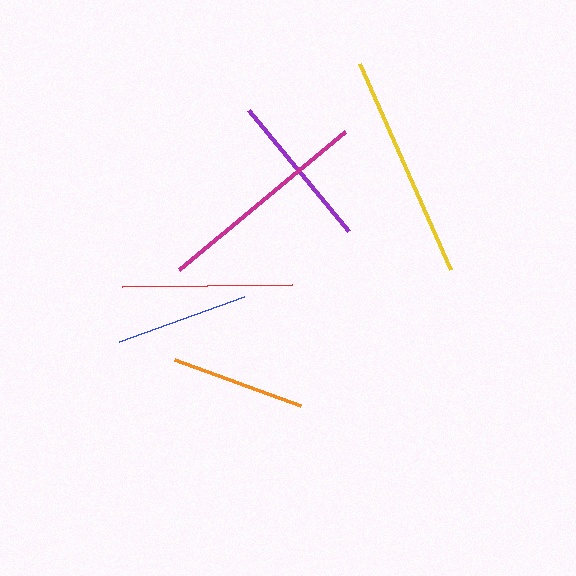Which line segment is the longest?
The yellow line is the longest at approximately 225 pixels.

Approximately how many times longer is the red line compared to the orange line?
The red line is approximately 1.3 times the length of the orange line.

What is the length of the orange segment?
The orange segment is approximately 134 pixels long.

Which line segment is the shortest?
The blue line is the shortest at approximately 133 pixels.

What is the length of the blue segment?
The blue segment is approximately 133 pixels long.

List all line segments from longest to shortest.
From longest to shortest: yellow, magenta, red, purple, orange, blue.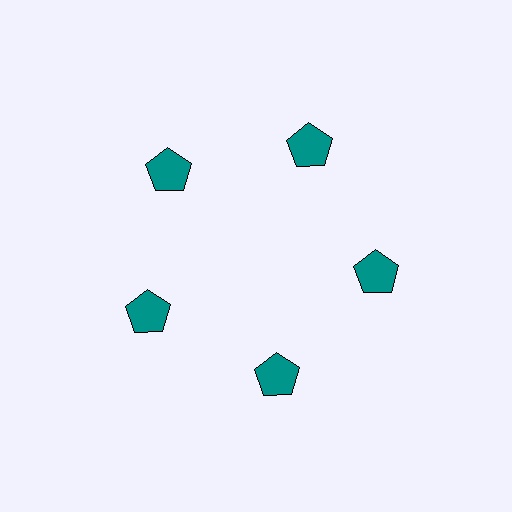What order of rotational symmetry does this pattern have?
This pattern has 5-fold rotational symmetry.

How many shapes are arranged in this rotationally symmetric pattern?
There are 5 shapes, arranged in 5 groups of 1.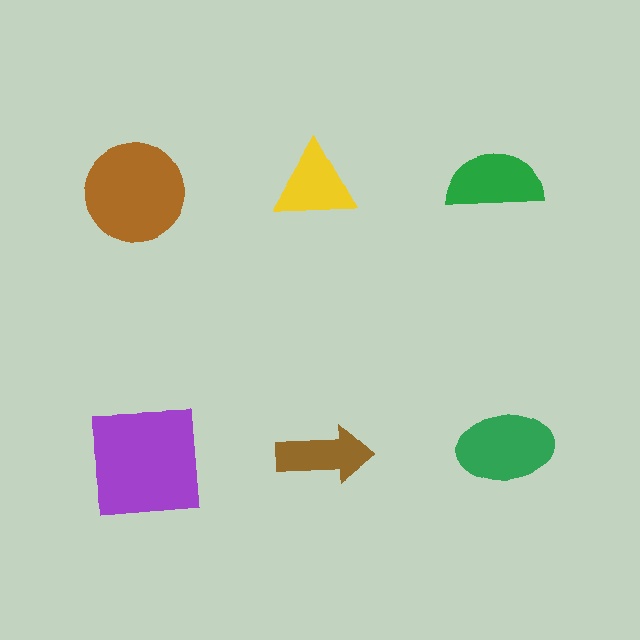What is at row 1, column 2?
A yellow triangle.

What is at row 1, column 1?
A brown circle.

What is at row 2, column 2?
A brown arrow.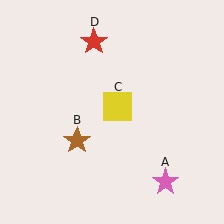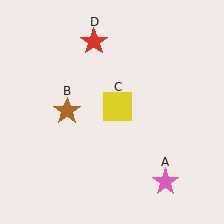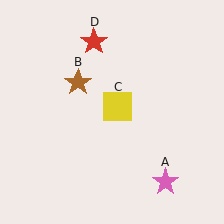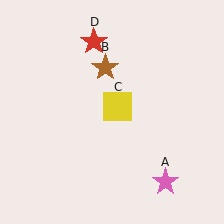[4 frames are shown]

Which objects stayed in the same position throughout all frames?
Pink star (object A) and yellow square (object C) and red star (object D) remained stationary.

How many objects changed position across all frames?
1 object changed position: brown star (object B).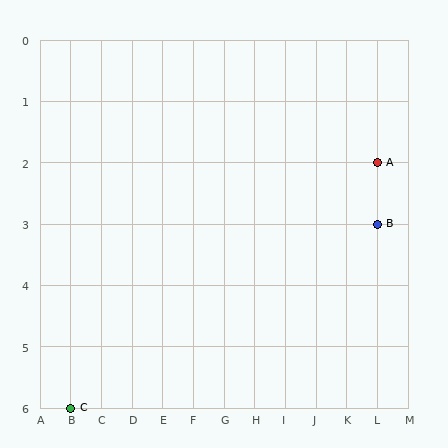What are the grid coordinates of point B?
Point B is at grid coordinates (L, 3).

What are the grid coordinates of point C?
Point C is at grid coordinates (B, 6).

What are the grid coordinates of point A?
Point A is at grid coordinates (L, 2).